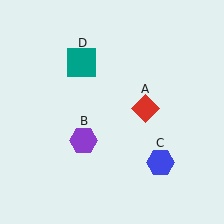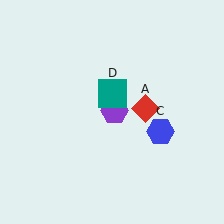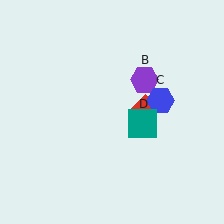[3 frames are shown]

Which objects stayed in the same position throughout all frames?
Red diamond (object A) remained stationary.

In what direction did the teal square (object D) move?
The teal square (object D) moved down and to the right.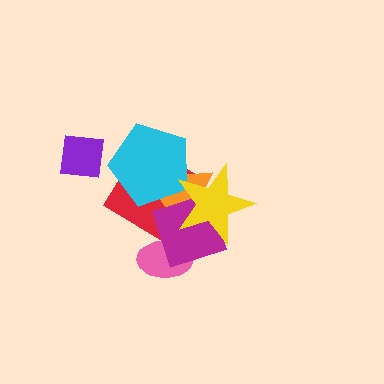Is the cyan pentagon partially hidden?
Yes, it is partially covered by another shape.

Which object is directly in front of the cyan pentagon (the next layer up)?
The magenta diamond is directly in front of the cyan pentagon.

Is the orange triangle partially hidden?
Yes, it is partially covered by another shape.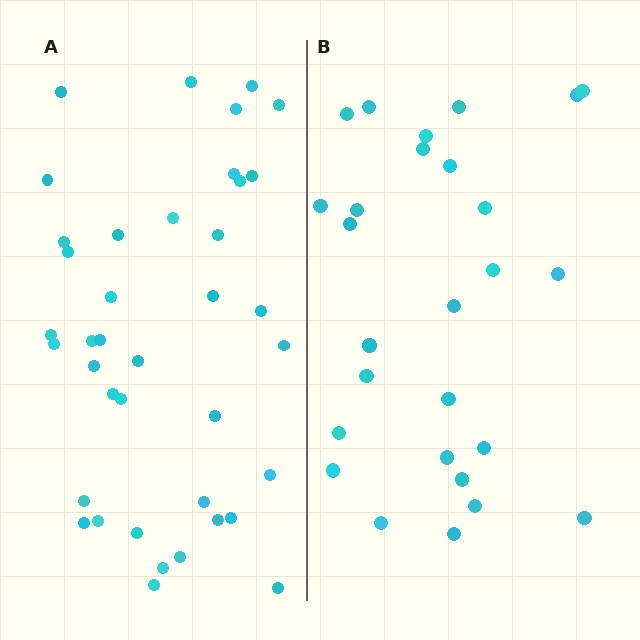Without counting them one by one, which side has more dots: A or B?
Region A (the left region) has more dots.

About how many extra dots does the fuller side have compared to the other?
Region A has roughly 12 or so more dots than region B.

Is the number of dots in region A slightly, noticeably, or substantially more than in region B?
Region A has noticeably more, but not dramatically so. The ratio is roughly 1.4 to 1.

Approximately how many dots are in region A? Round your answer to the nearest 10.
About 40 dots. (The exact count is 39, which rounds to 40.)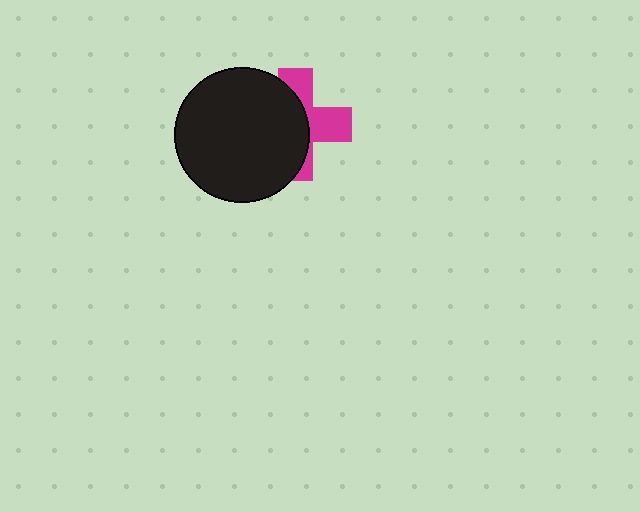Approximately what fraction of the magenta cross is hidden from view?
Roughly 58% of the magenta cross is hidden behind the black circle.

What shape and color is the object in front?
The object in front is a black circle.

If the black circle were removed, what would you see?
You would see the complete magenta cross.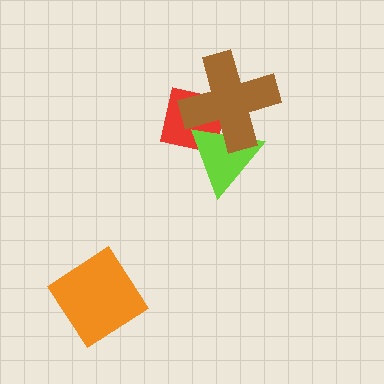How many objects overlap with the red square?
2 objects overlap with the red square.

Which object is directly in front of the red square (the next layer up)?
The lime triangle is directly in front of the red square.